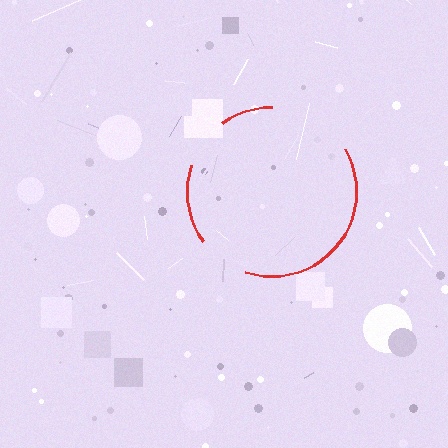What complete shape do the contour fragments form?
The contour fragments form a circle.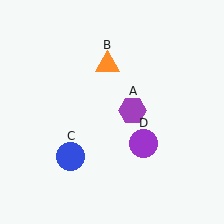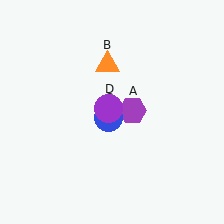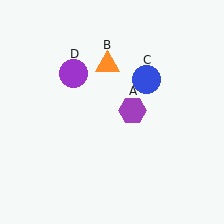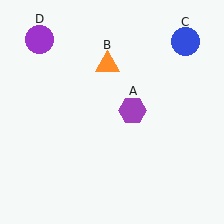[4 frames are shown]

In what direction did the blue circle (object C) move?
The blue circle (object C) moved up and to the right.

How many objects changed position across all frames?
2 objects changed position: blue circle (object C), purple circle (object D).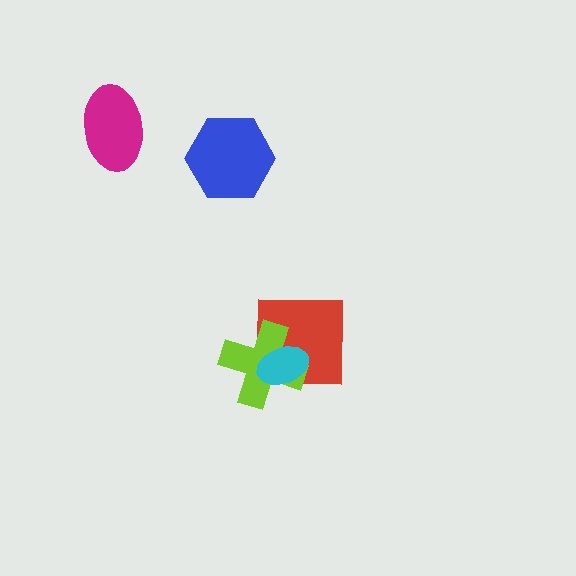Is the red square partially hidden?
Yes, it is partially covered by another shape.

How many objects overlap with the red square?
2 objects overlap with the red square.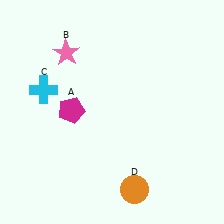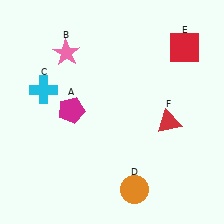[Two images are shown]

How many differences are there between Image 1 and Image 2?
There are 2 differences between the two images.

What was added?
A red square (E), a red triangle (F) were added in Image 2.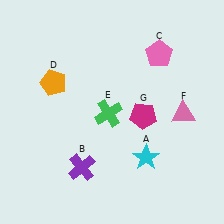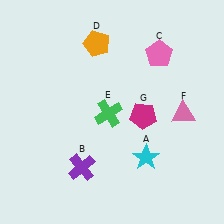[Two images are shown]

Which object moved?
The orange pentagon (D) moved right.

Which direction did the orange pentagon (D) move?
The orange pentagon (D) moved right.